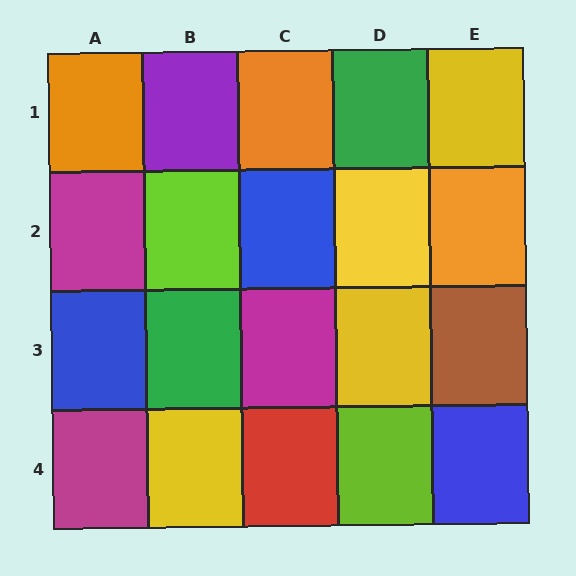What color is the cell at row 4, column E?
Blue.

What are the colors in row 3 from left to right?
Blue, green, magenta, yellow, brown.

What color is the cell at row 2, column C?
Blue.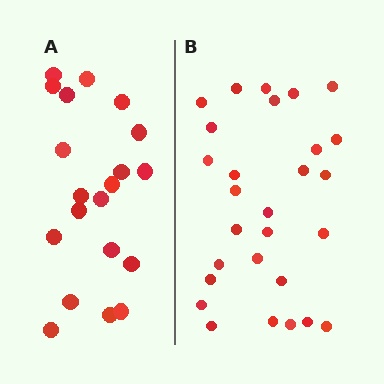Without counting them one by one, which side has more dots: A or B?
Region B (the right region) has more dots.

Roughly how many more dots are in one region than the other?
Region B has roughly 8 or so more dots than region A.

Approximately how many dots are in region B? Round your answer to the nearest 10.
About 30 dots. (The exact count is 28, which rounds to 30.)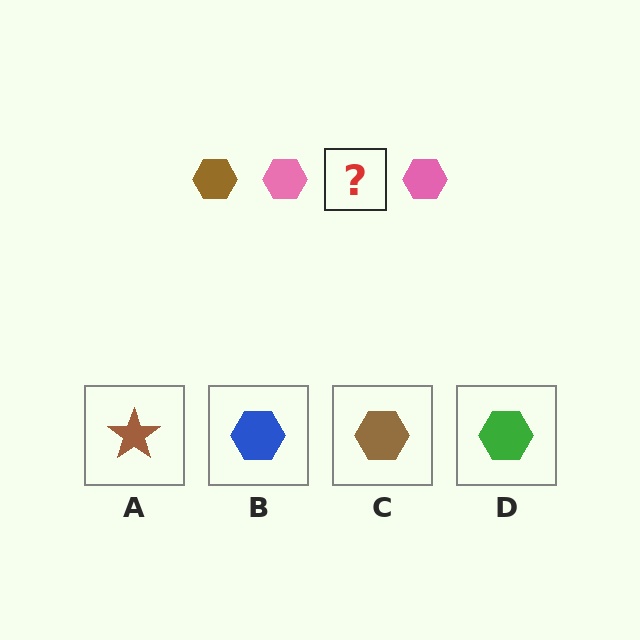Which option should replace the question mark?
Option C.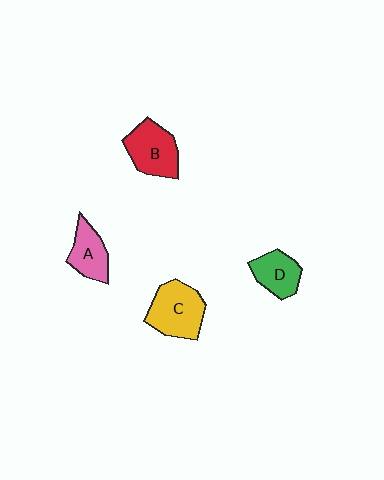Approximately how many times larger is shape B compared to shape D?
Approximately 1.3 times.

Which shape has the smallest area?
Shape D (green).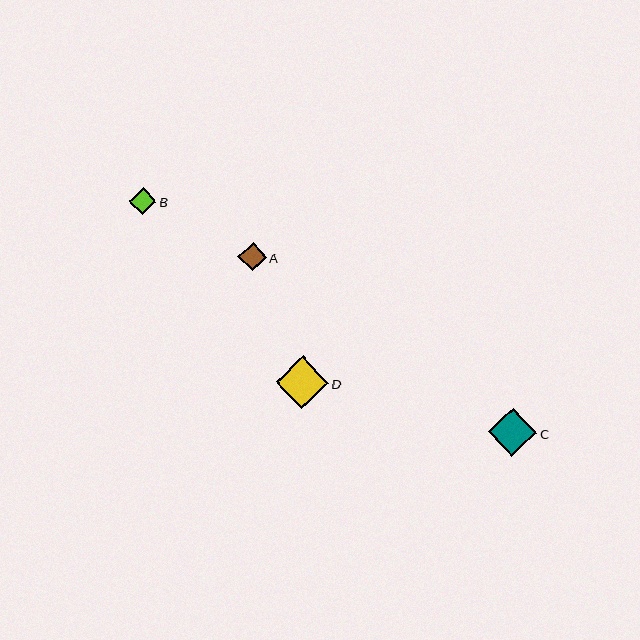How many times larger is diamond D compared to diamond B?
Diamond D is approximately 2.0 times the size of diamond B.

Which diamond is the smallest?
Diamond B is the smallest with a size of approximately 27 pixels.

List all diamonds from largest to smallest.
From largest to smallest: D, C, A, B.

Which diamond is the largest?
Diamond D is the largest with a size of approximately 53 pixels.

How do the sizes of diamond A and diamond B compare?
Diamond A and diamond B are approximately the same size.